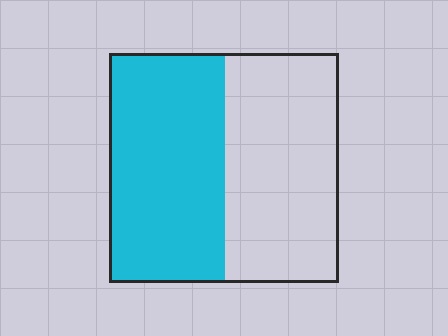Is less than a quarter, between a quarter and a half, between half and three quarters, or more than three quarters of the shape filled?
Between half and three quarters.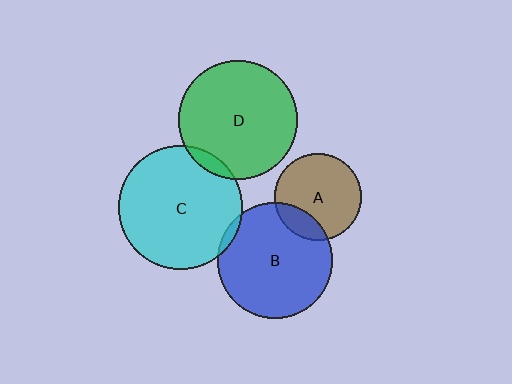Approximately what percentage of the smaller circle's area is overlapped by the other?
Approximately 5%.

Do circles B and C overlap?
Yes.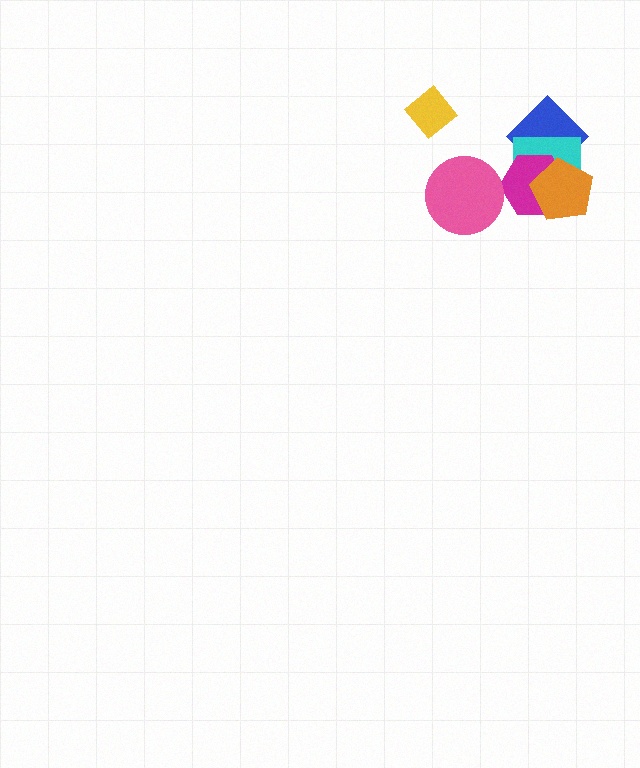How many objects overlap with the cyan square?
3 objects overlap with the cyan square.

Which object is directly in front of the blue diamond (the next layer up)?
The cyan square is directly in front of the blue diamond.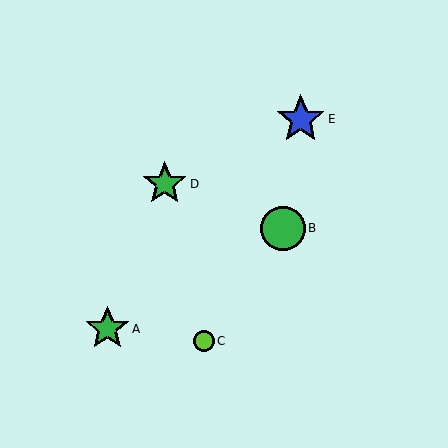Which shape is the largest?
The blue star (labeled E) is the largest.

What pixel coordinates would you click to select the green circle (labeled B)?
Click at (283, 228) to select the green circle B.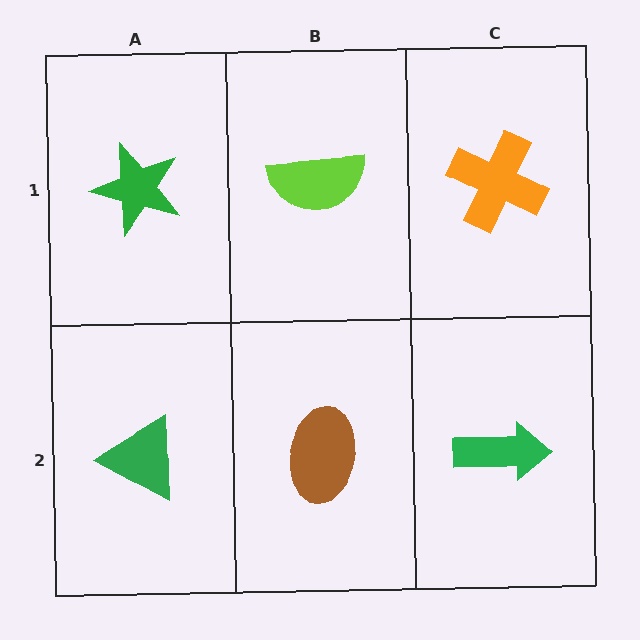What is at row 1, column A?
A green star.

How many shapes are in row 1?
3 shapes.